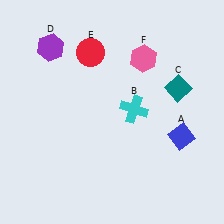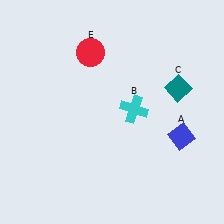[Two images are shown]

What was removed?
The pink hexagon (F), the purple hexagon (D) were removed in Image 2.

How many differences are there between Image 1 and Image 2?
There are 2 differences between the two images.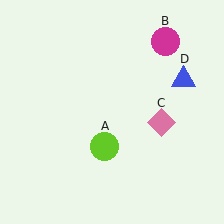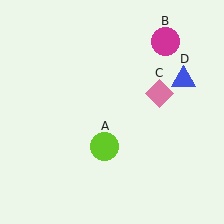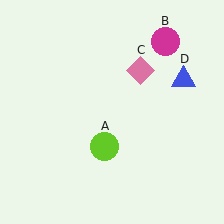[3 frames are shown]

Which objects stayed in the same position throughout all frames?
Lime circle (object A) and magenta circle (object B) and blue triangle (object D) remained stationary.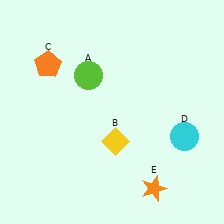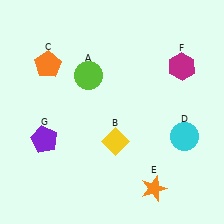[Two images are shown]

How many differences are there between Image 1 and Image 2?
There are 2 differences between the two images.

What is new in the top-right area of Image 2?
A magenta hexagon (F) was added in the top-right area of Image 2.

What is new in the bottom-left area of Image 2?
A purple pentagon (G) was added in the bottom-left area of Image 2.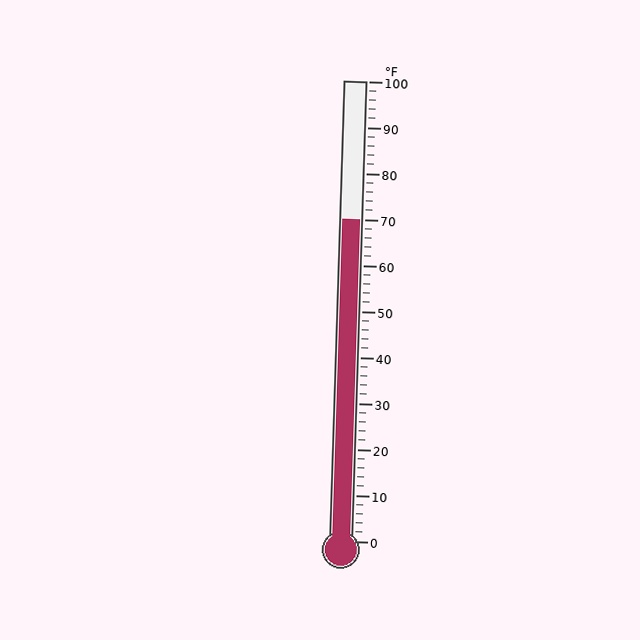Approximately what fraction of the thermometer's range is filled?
The thermometer is filled to approximately 70% of its range.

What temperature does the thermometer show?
The thermometer shows approximately 70°F.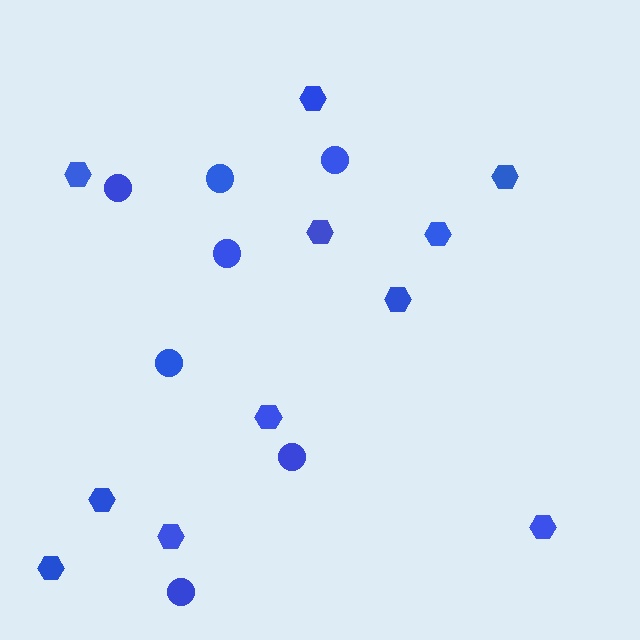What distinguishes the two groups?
There are 2 groups: one group of hexagons (11) and one group of circles (7).